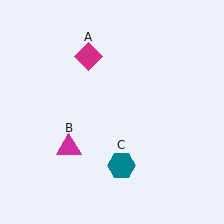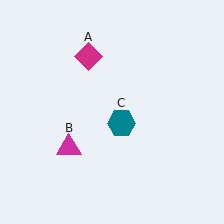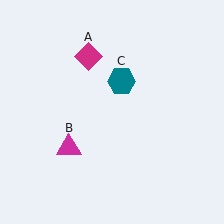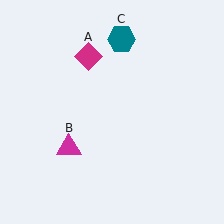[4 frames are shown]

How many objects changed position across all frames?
1 object changed position: teal hexagon (object C).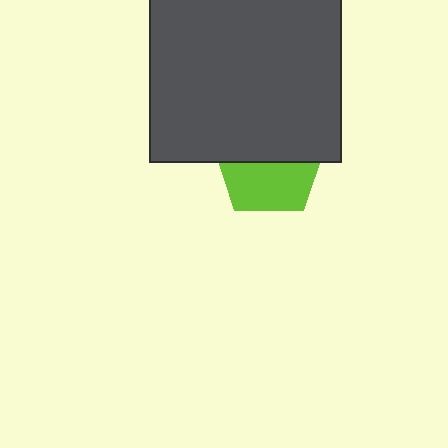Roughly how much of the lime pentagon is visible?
About half of it is visible (roughly 49%).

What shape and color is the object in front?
The object in front is a dark gray rectangle.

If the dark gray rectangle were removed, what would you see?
You would see the complete lime pentagon.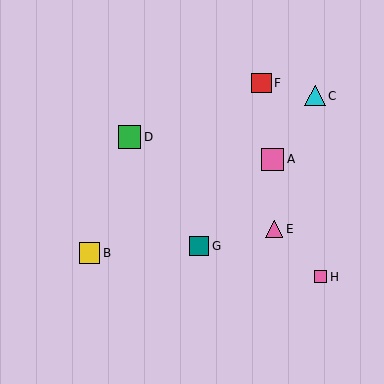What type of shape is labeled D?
Shape D is a green square.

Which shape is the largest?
The pink square (labeled A) is the largest.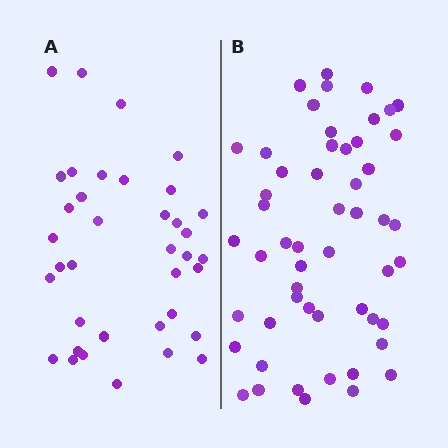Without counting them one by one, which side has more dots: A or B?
Region B (the right region) has more dots.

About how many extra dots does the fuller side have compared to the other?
Region B has approximately 15 more dots than region A.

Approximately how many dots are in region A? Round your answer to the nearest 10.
About 40 dots. (The exact count is 37, which rounds to 40.)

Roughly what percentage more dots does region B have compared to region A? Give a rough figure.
About 45% more.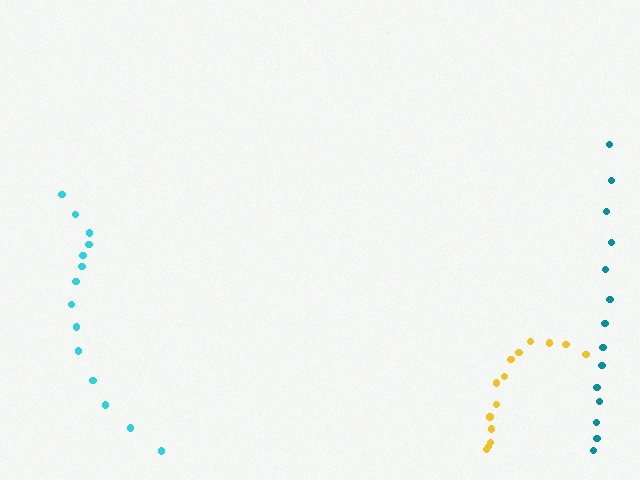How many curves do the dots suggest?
There are 3 distinct paths.